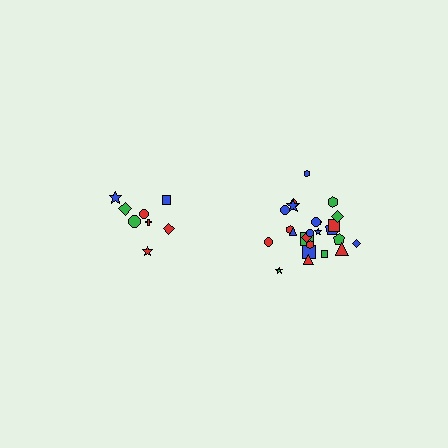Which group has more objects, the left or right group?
The right group.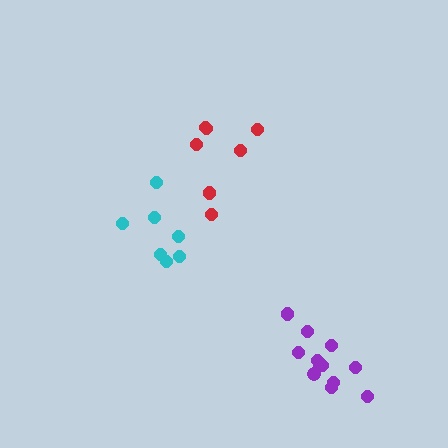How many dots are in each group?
Group 1: 12 dots, Group 2: 7 dots, Group 3: 7 dots (26 total).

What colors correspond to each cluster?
The clusters are colored: purple, red, cyan.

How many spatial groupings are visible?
There are 3 spatial groupings.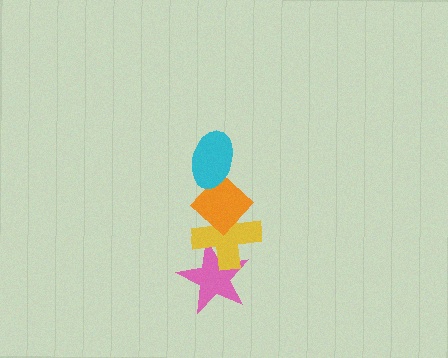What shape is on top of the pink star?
The yellow cross is on top of the pink star.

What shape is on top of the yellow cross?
The orange diamond is on top of the yellow cross.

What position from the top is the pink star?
The pink star is 4th from the top.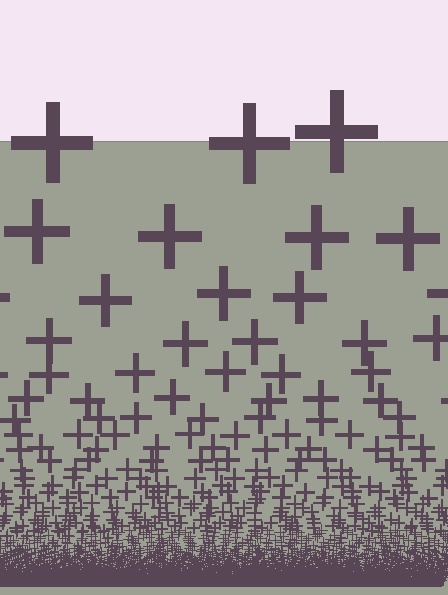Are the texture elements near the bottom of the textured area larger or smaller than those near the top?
Smaller. The gradient is inverted — elements near the bottom are smaller and denser.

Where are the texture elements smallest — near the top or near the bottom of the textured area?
Near the bottom.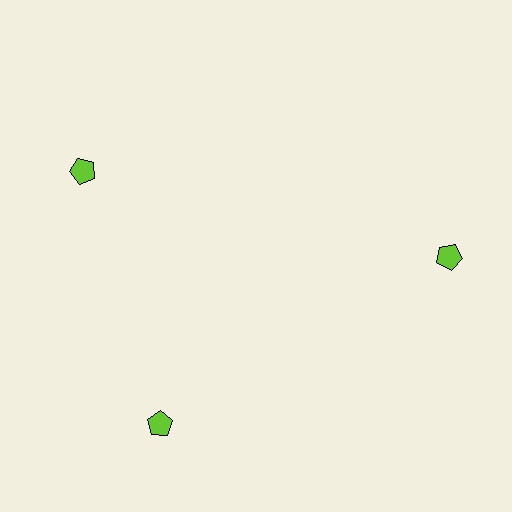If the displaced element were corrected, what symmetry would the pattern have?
It would have 3-fold rotational symmetry — the pattern would map onto itself every 120 degrees.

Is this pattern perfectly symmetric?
No. The 3 lime pentagons are arranged in a ring, but one element near the 11 o'clock position is rotated out of alignment along the ring, breaking the 3-fold rotational symmetry.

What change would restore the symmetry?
The symmetry would be restored by rotating it back into even spacing with its neighbors so that all 3 pentagons sit at equal angles and equal distance from the center.